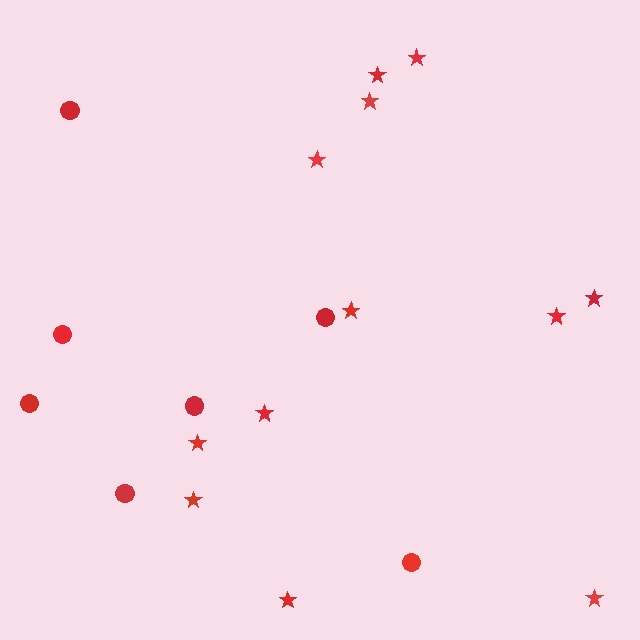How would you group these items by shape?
There are 2 groups: one group of stars (12) and one group of circles (7).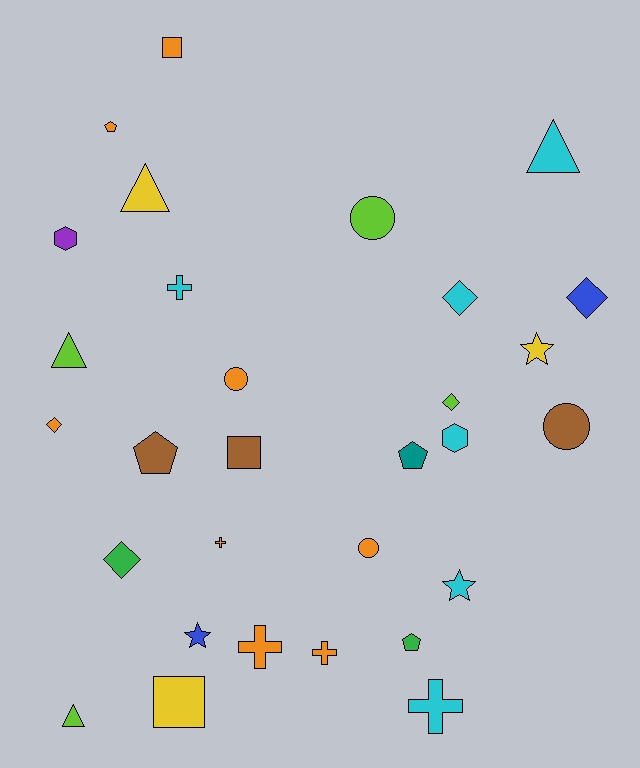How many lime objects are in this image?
There are 4 lime objects.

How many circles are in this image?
There are 4 circles.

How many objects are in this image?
There are 30 objects.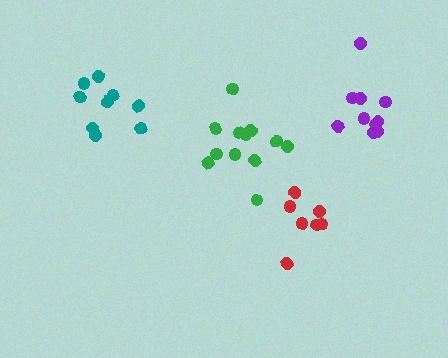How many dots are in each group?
Group 1: 10 dots, Group 2: 7 dots, Group 3: 12 dots, Group 4: 9 dots (38 total).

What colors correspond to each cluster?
The clusters are colored: purple, red, green, teal.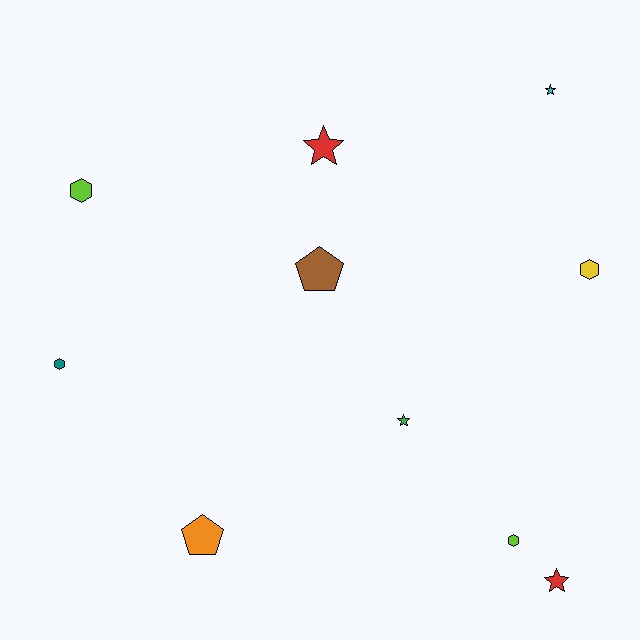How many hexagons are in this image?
There are 4 hexagons.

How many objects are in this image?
There are 10 objects.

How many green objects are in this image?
There is 1 green object.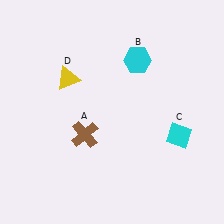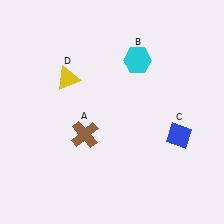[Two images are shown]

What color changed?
The diamond (C) changed from cyan in Image 1 to blue in Image 2.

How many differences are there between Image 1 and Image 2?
There is 1 difference between the two images.